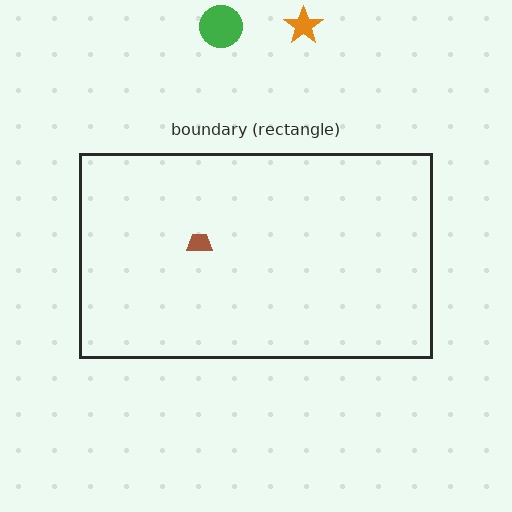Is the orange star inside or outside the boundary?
Outside.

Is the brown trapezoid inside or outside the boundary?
Inside.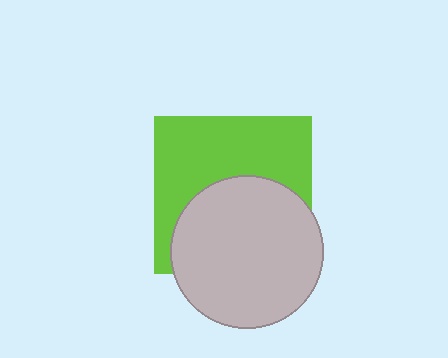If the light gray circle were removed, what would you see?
You would see the complete lime square.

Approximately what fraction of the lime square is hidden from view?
Roughly 48% of the lime square is hidden behind the light gray circle.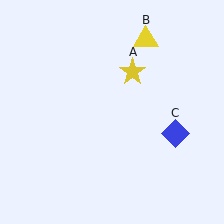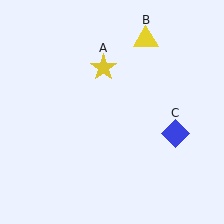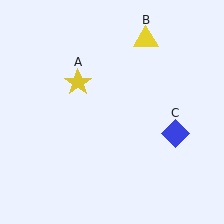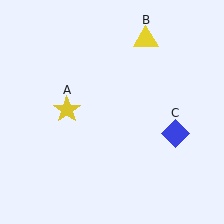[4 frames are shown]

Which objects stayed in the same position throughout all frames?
Yellow triangle (object B) and blue diamond (object C) remained stationary.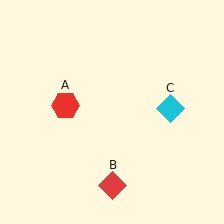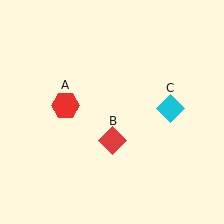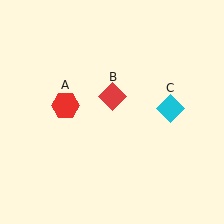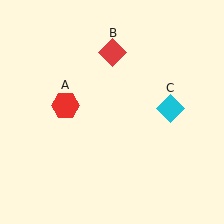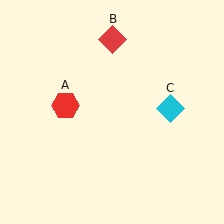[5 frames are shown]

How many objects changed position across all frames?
1 object changed position: red diamond (object B).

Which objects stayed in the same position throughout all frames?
Red hexagon (object A) and cyan diamond (object C) remained stationary.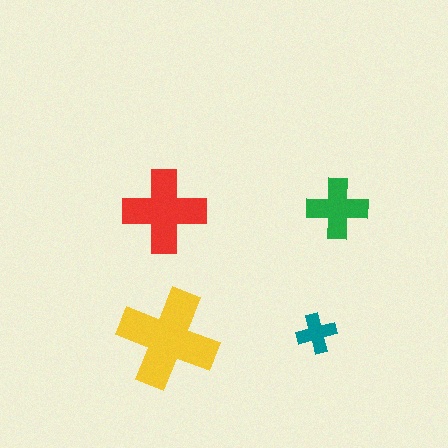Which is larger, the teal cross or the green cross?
The green one.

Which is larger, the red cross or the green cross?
The red one.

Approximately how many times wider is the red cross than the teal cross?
About 2 times wider.